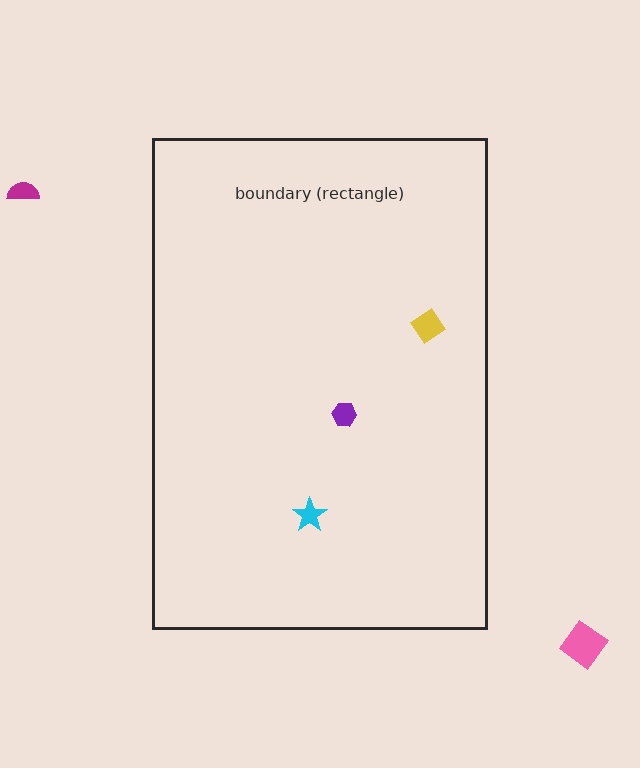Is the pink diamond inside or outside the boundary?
Outside.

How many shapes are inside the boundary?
3 inside, 2 outside.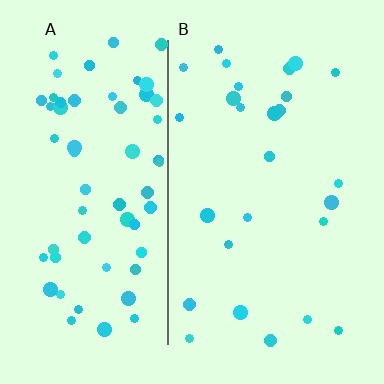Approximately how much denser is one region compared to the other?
Approximately 2.4× — region A over region B.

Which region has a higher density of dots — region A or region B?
A (the left).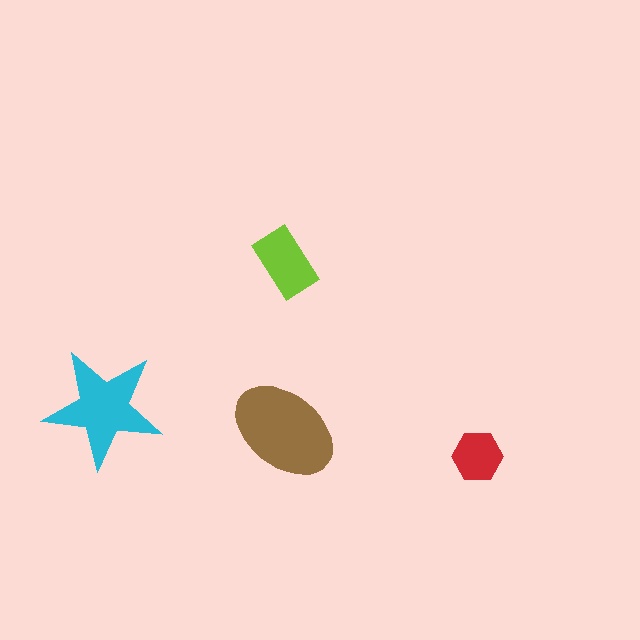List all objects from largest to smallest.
The brown ellipse, the cyan star, the lime rectangle, the red hexagon.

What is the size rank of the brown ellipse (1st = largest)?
1st.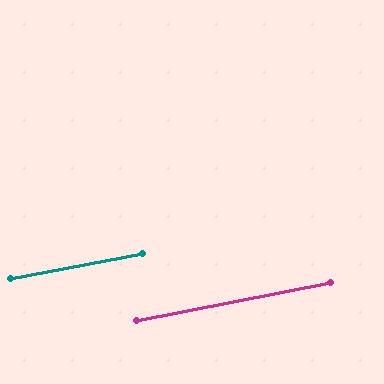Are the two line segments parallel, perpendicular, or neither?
Parallel — their directions differ by only 0.5°.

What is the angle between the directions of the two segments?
Approximately 1 degree.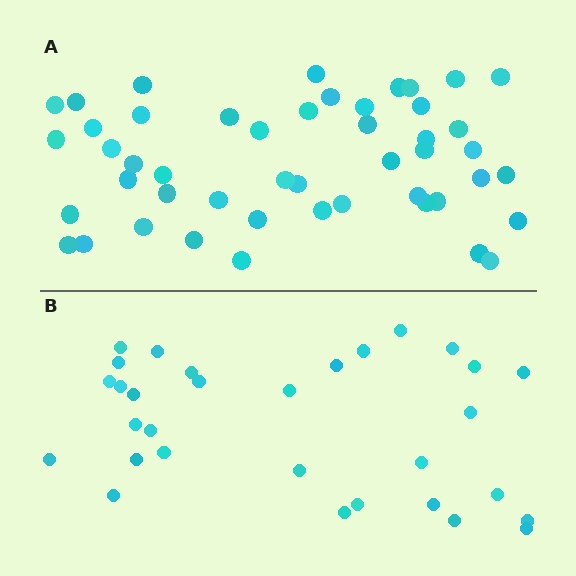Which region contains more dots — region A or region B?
Region A (the top region) has more dots.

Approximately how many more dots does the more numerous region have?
Region A has approximately 15 more dots than region B.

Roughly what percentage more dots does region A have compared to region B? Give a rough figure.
About 55% more.